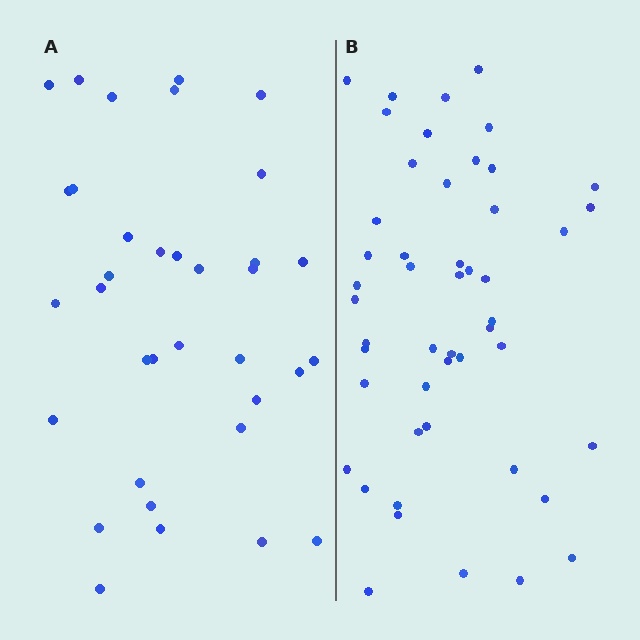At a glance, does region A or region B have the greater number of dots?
Region B (the right region) has more dots.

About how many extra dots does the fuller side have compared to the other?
Region B has approximately 15 more dots than region A.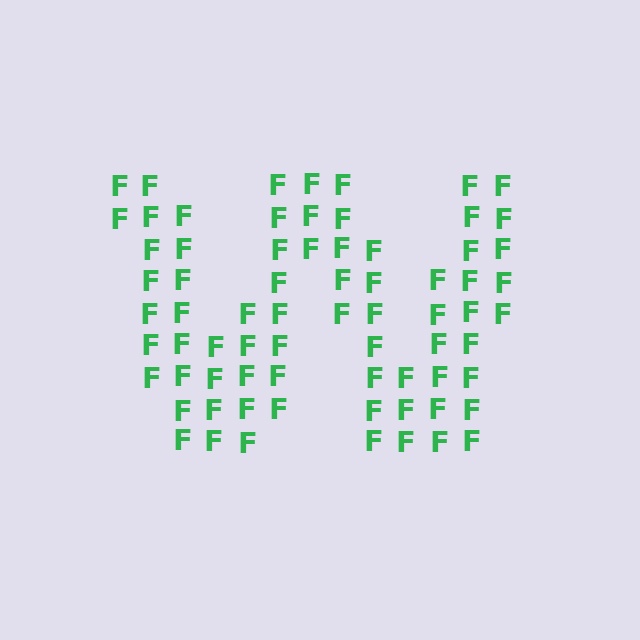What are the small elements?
The small elements are letter F's.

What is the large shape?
The large shape is the letter W.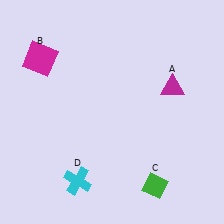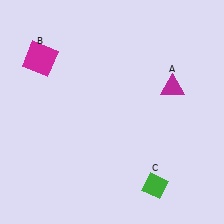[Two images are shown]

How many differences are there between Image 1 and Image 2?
There is 1 difference between the two images.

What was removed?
The cyan cross (D) was removed in Image 2.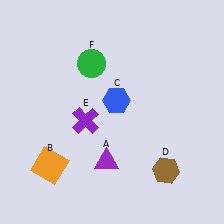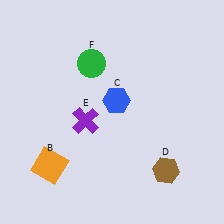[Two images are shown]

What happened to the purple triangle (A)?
The purple triangle (A) was removed in Image 2. It was in the bottom-left area of Image 1.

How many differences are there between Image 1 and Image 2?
There is 1 difference between the two images.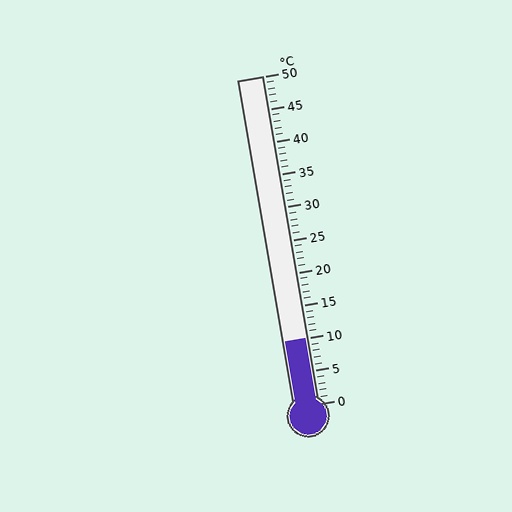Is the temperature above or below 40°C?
The temperature is below 40°C.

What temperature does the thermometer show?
The thermometer shows approximately 10°C.